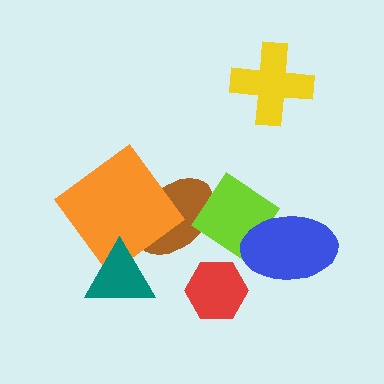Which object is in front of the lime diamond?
The blue ellipse is in front of the lime diamond.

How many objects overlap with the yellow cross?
0 objects overlap with the yellow cross.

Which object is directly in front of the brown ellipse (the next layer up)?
The lime diamond is directly in front of the brown ellipse.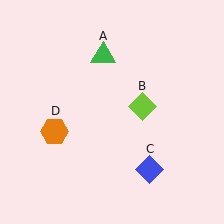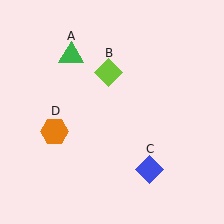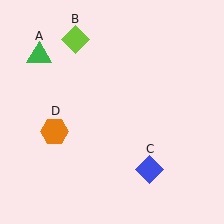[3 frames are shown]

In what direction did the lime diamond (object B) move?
The lime diamond (object B) moved up and to the left.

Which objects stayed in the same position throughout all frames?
Blue diamond (object C) and orange hexagon (object D) remained stationary.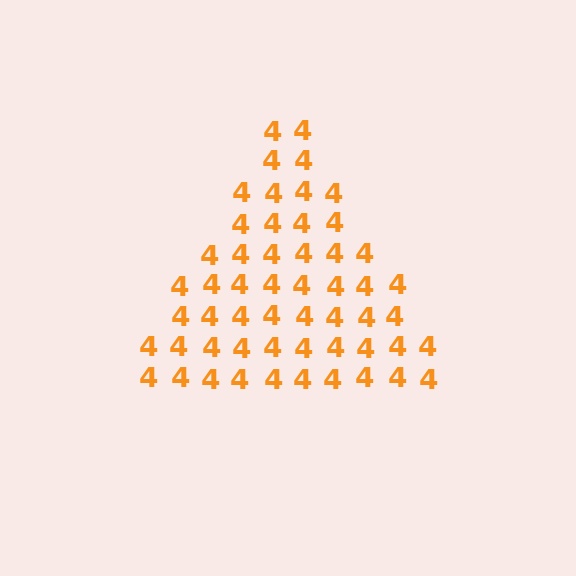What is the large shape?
The large shape is a triangle.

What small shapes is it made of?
It is made of small digit 4's.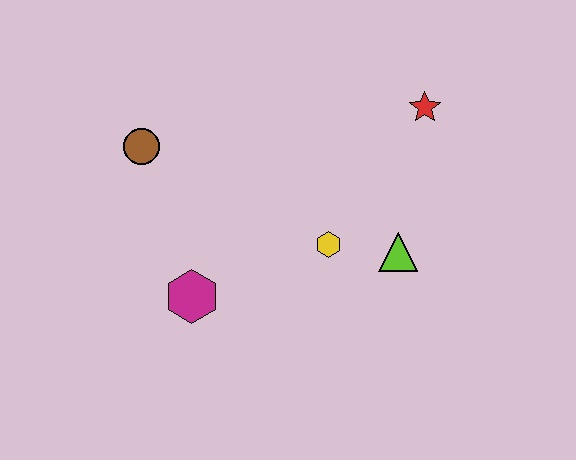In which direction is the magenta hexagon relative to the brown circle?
The magenta hexagon is below the brown circle.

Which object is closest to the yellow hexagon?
The lime triangle is closest to the yellow hexagon.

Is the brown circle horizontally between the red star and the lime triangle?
No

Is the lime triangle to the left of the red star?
Yes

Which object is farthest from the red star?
The magenta hexagon is farthest from the red star.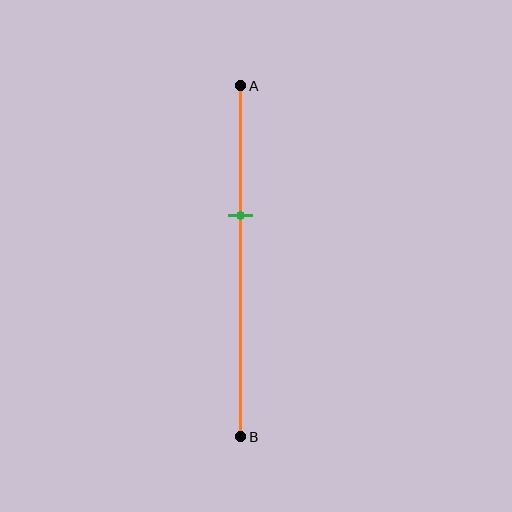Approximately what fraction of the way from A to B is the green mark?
The green mark is approximately 35% of the way from A to B.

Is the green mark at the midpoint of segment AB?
No, the mark is at about 35% from A, not at the 50% midpoint.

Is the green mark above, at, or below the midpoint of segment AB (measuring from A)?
The green mark is above the midpoint of segment AB.